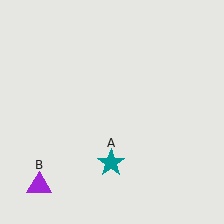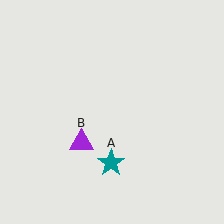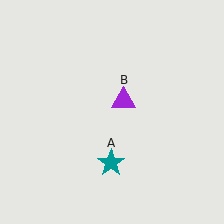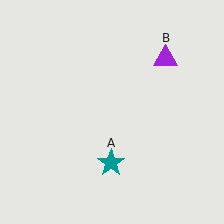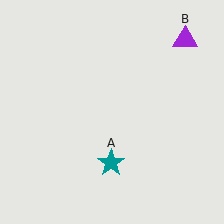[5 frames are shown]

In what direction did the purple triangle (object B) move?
The purple triangle (object B) moved up and to the right.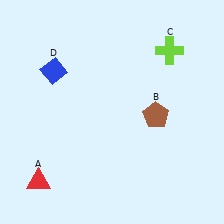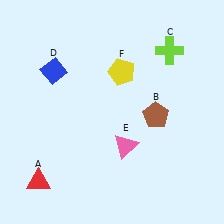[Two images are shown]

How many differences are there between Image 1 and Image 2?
There are 2 differences between the two images.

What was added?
A pink triangle (E), a yellow pentagon (F) were added in Image 2.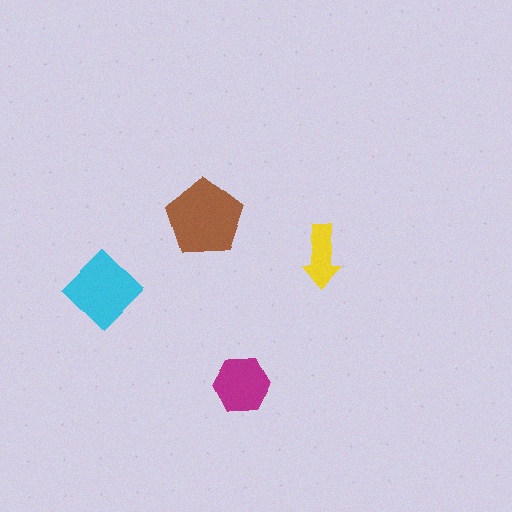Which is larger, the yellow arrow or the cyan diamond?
The cyan diamond.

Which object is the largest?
The brown pentagon.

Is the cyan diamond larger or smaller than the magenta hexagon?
Larger.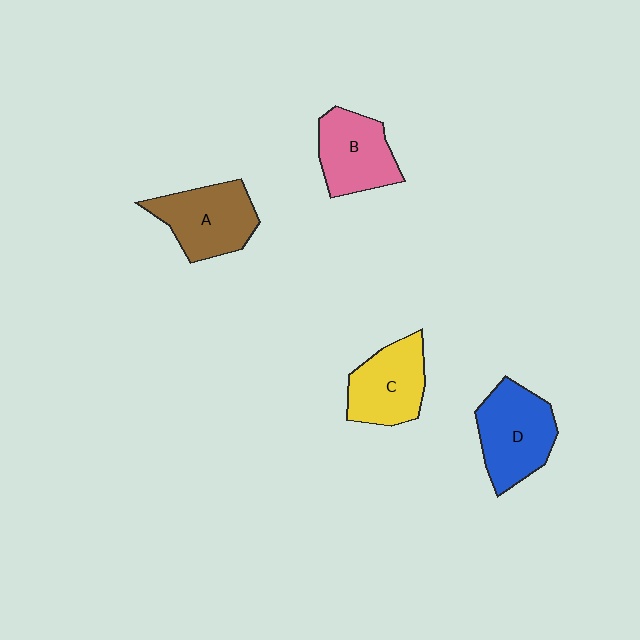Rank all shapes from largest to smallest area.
From largest to smallest: D (blue), A (brown), C (yellow), B (pink).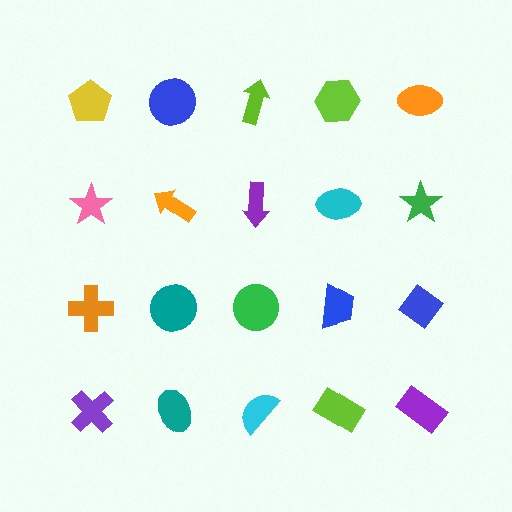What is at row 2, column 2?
An orange arrow.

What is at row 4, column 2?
A teal ellipse.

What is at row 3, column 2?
A teal circle.